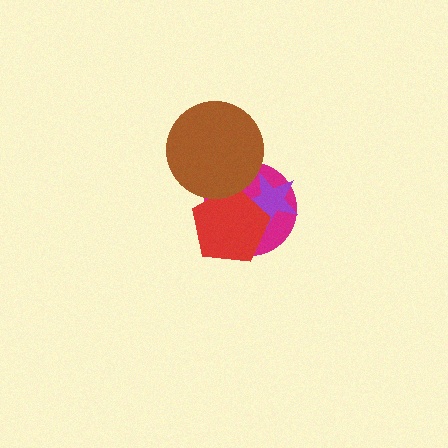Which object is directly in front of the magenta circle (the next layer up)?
The purple star is directly in front of the magenta circle.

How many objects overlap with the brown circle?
2 objects overlap with the brown circle.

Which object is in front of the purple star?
The red pentagon is in front of the purple star.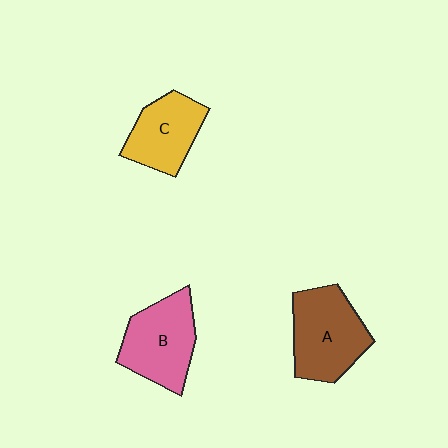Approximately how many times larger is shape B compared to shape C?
Approximately 1.2 times.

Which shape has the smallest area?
Shape C (yellow).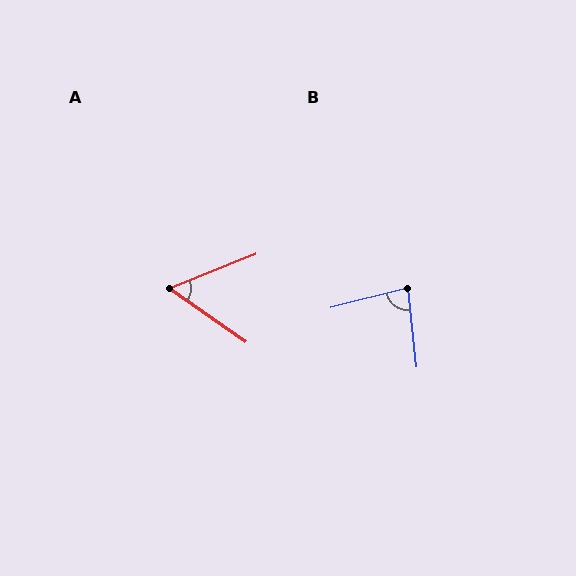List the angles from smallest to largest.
A (57°), B (82°).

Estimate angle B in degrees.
Approximately 82 degrees.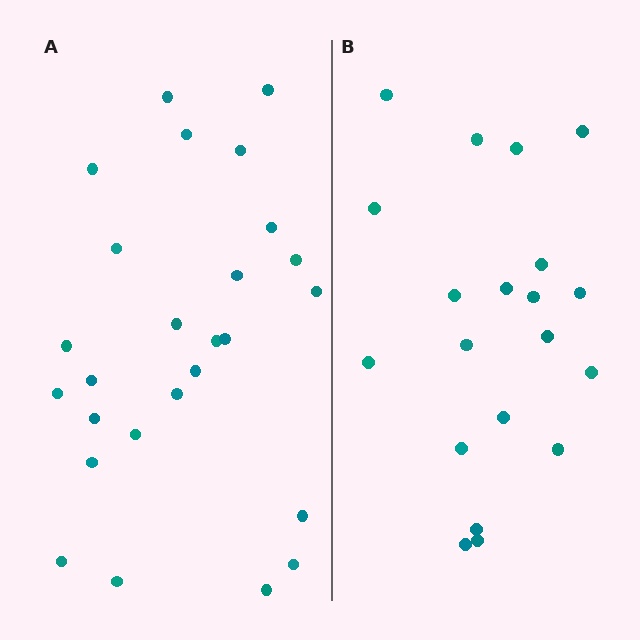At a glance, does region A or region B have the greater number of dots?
Region A (the left region) has more dots.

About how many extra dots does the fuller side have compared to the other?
Region A has about 6 more dots than region B.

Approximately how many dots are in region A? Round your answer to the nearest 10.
About 30 dots. (The exact count is 26, which rounds to 30.)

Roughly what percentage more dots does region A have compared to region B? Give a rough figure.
About 30% more.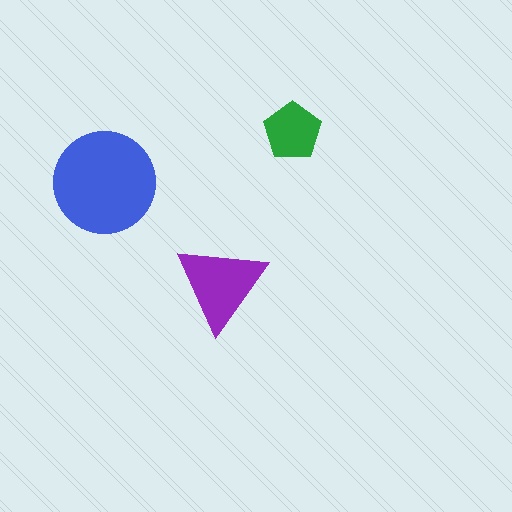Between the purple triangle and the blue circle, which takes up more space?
The blue circle.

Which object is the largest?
The blue circle.